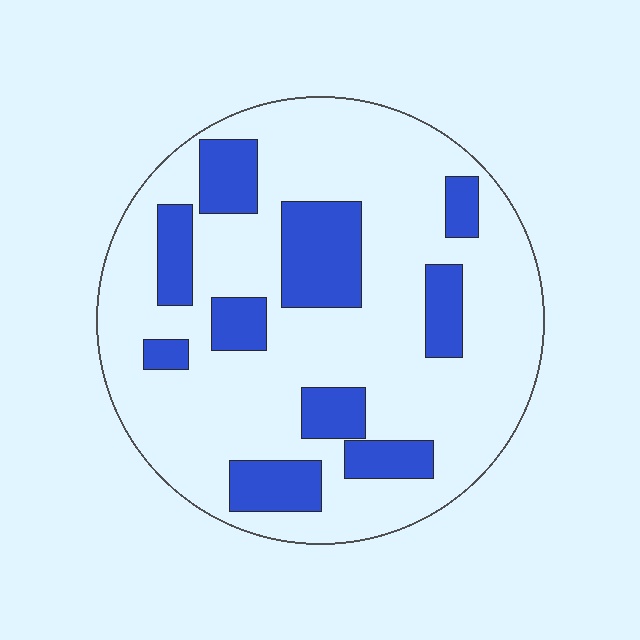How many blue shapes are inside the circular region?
10.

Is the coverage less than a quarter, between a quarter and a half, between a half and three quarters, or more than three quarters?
Less than a quarter.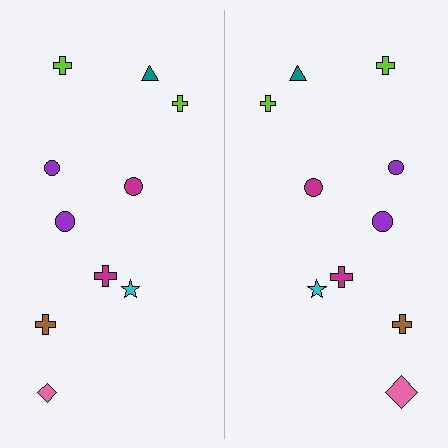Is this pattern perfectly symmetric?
No, the pattern is not perfectly symmetric. The pink diamond on the right side has a different size than its mirror counterpart.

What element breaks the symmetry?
The pink diamond on the right side has a different size than its mirror counterpart.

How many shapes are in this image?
There are 20 shapes in this image.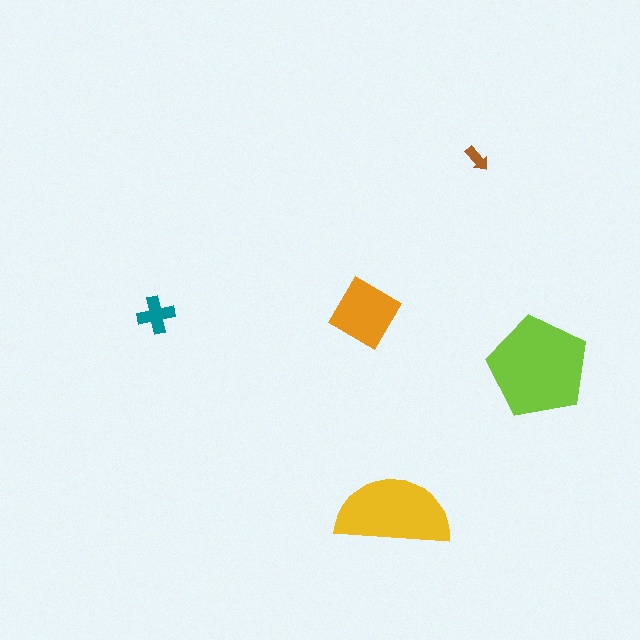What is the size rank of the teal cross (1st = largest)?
4th.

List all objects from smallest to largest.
The brown arrow, the teal cross, the orange diamond, the yellow semicircle, the lime pentagon.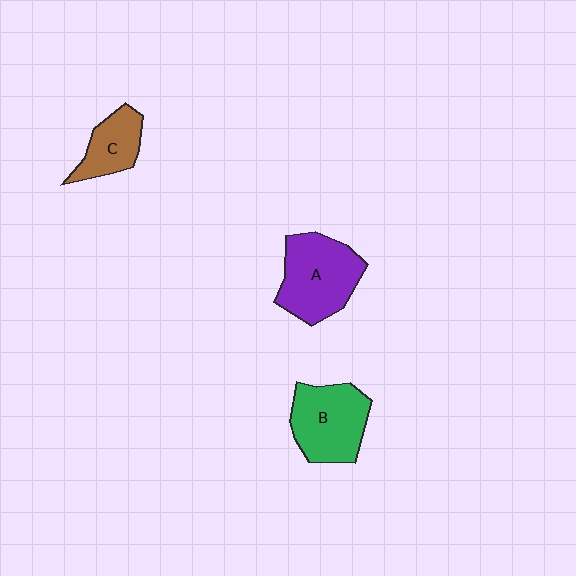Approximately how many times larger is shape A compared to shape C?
Approximately 1.7 times.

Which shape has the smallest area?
Shape C (brown).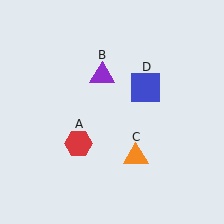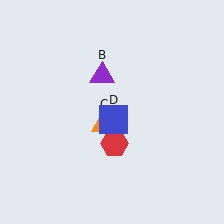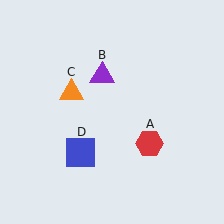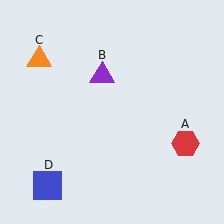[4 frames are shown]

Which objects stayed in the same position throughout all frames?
Purple triangle (object B) remained stationary.